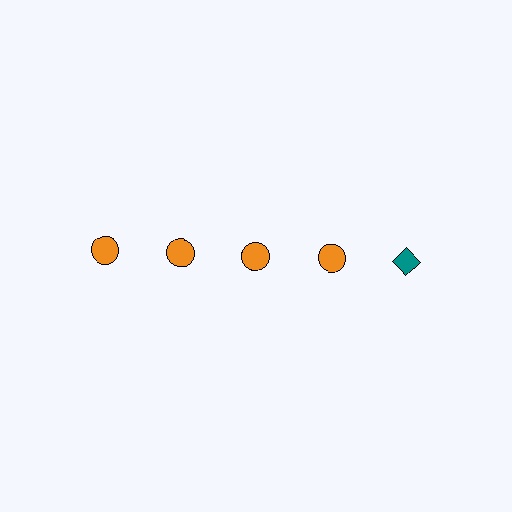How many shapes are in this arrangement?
There are 5 shapes arranged in a grid pattern.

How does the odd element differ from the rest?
It differs in both color (teal instead of orange) and shape (diamond instead of circle).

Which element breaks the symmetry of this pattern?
The teal diamond in the top row, rightmost column breaks the symmetry. All other shapes are orange circles.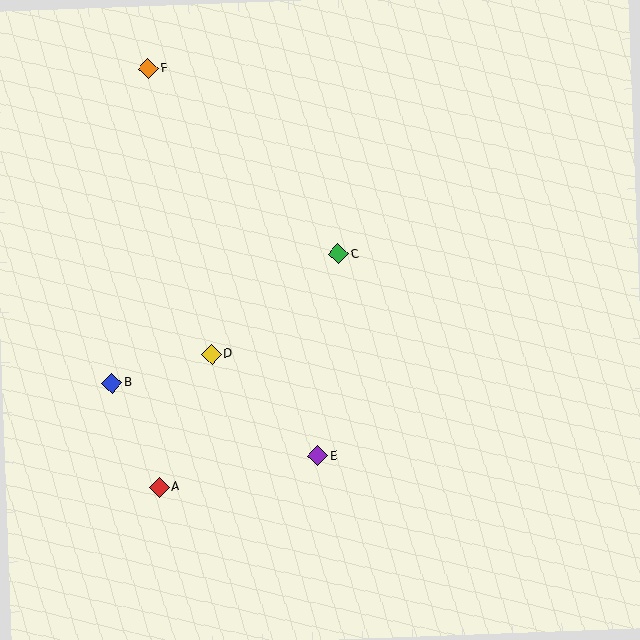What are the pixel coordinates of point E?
Point E is at (318, 456).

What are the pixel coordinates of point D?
Point D is at (212, 354).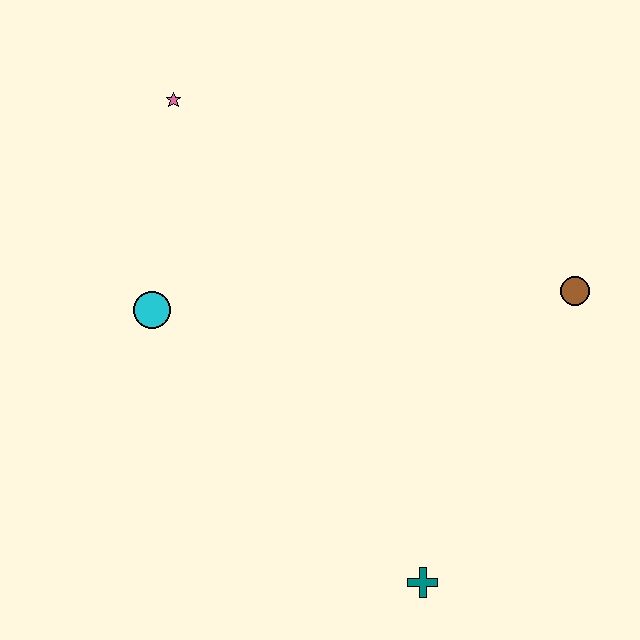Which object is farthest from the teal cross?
The pink star is farthest from the teal cross.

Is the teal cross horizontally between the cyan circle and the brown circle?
Yes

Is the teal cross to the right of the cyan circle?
Yes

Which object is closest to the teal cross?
The brown circle is closest to the teal cross.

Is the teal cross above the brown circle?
No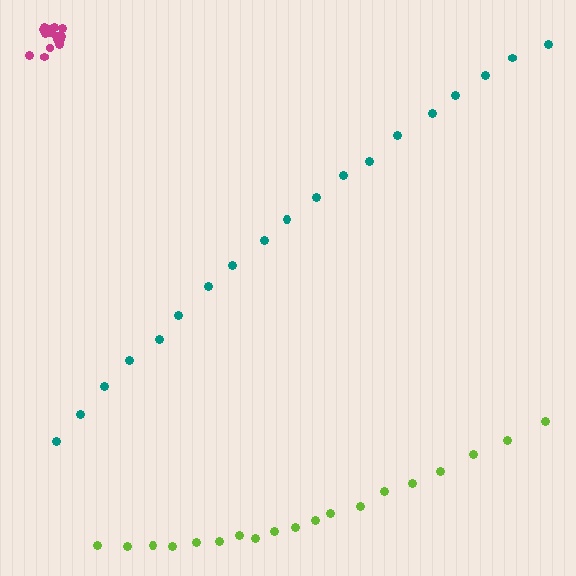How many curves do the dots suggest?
There are 3 distinct paths.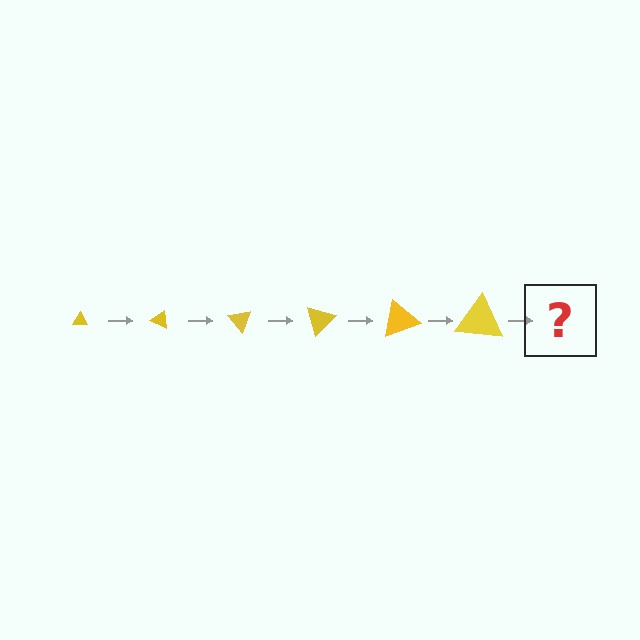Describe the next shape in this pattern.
It should be a triangle, larger than the previous one and rotated 150 degrees from the start.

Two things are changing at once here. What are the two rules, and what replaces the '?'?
The two rules are that the triangle grows larger each step and it rotates 25 degrees each step. The '?' should be a triangle, larger than the previous one and rotated 150 degrees from the start.